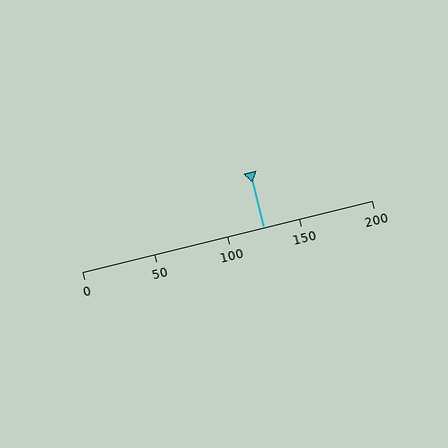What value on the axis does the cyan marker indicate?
The marker indicates approximately 125.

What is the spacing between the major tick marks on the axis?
The major ticks are spaced 50 apart.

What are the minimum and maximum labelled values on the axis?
The axis runs from 0 to 200.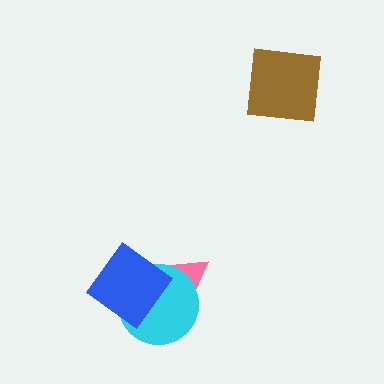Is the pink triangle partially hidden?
Yes, it is partially covered by another shape.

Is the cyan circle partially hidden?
Yes, it is partially covered by another shape.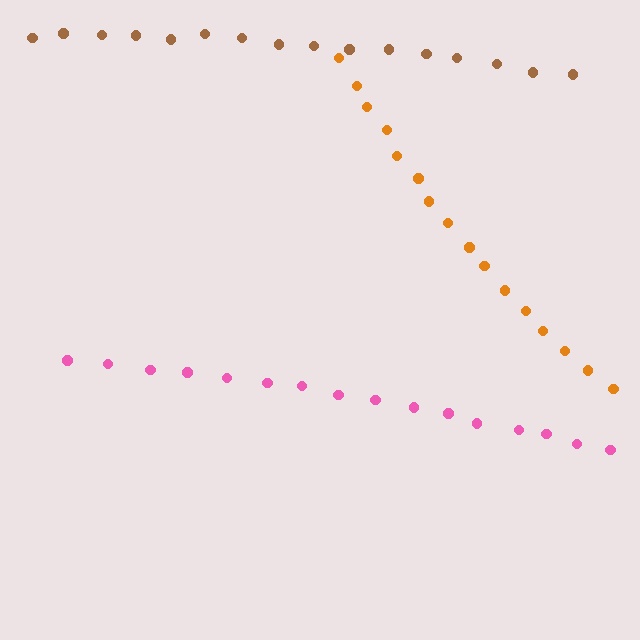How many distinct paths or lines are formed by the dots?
There are 3 distinct paths.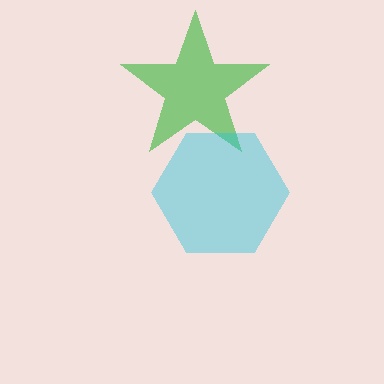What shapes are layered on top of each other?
The layered shapes are: a green star, a cyan hexagon.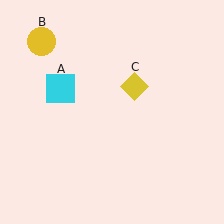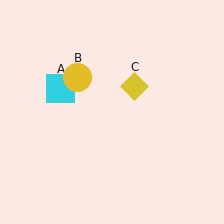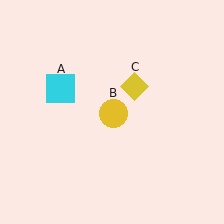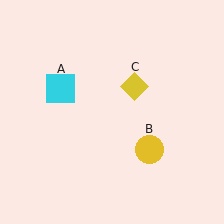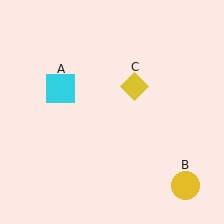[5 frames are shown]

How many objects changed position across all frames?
1 object changed position: yellow circle (object B).